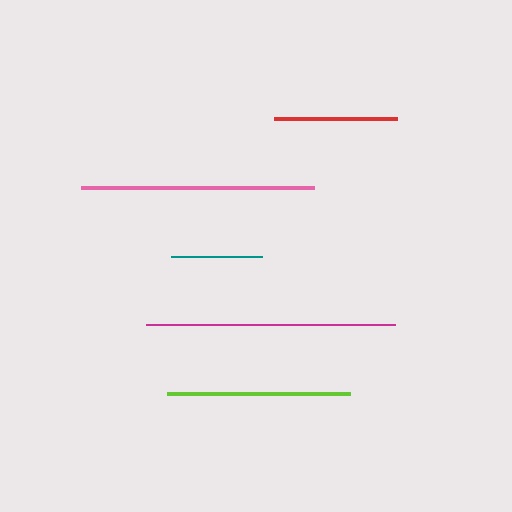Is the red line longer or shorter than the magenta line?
The magenta line is longer than the red line.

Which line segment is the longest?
The magenta line is the longest at approximately 249 pixels.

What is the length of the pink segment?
The pink segment is approximately 232 pixels long.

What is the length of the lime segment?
The lime segment is approximately 183 pixels long.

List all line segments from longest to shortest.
From longest to shortest: magenta, pink, lime, red, teal.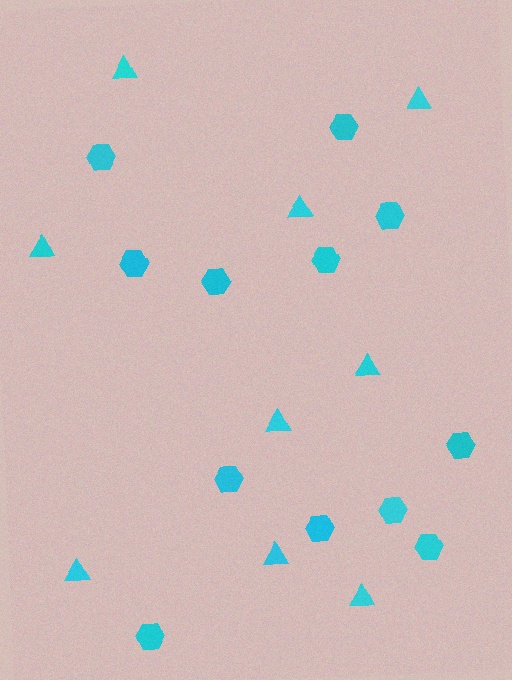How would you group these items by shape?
There are 2 groups: one group of triangles (9) and one group of hexagons (12).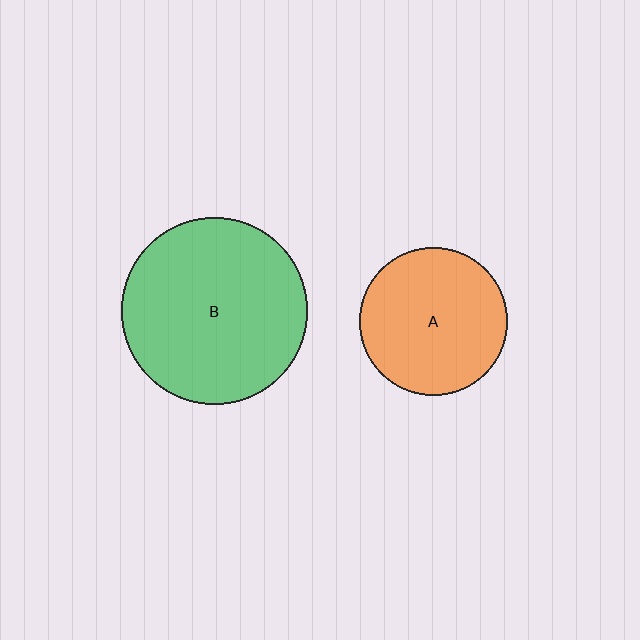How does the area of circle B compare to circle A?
Approximately 1.6 times.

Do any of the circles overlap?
No, none of the circles overlap.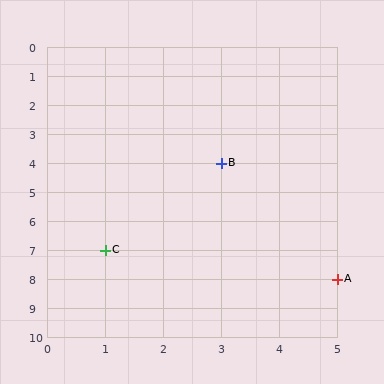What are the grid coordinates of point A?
Point A is at grid coordinates (5, 8).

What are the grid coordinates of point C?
Point C is at grid coordinates (1, 7).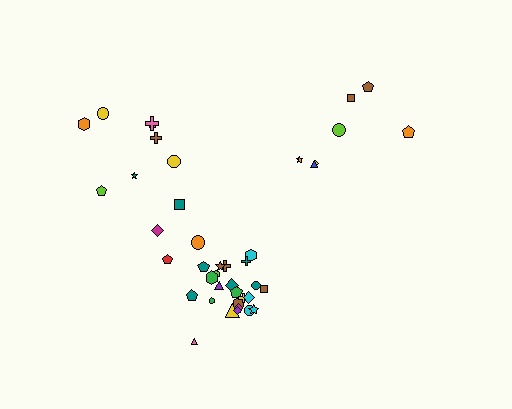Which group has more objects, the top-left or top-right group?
The top-left group.